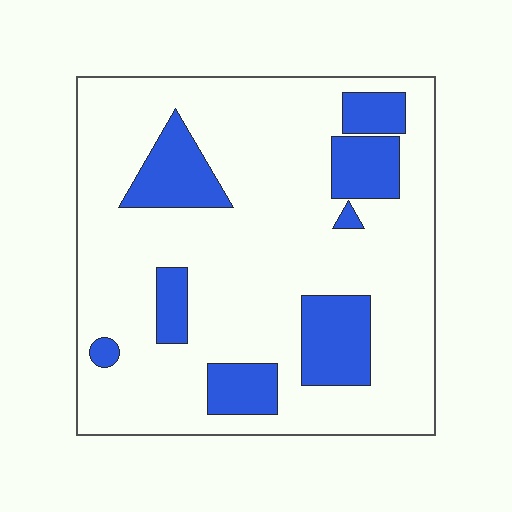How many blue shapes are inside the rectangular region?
8.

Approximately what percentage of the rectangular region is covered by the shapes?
Approximately 20%.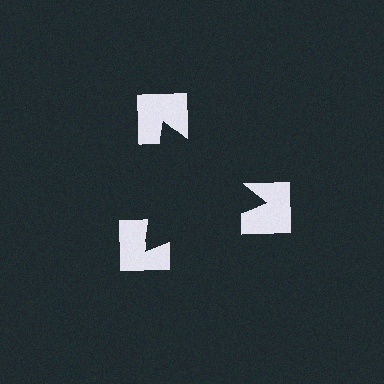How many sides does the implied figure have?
3 sides.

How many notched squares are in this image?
There are 3 — one at each vertex of the illusory triangle.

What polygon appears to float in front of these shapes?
An illusory triangle — its edges are inferred from the aligned wedge cuts in the notched squares, not physically drawn.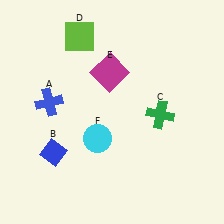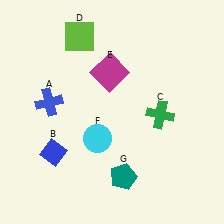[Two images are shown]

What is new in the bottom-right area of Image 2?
A teal pentagon (G) was added in the bottom-right area of Image 2.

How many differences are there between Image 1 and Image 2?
There is 1 difference between the two images.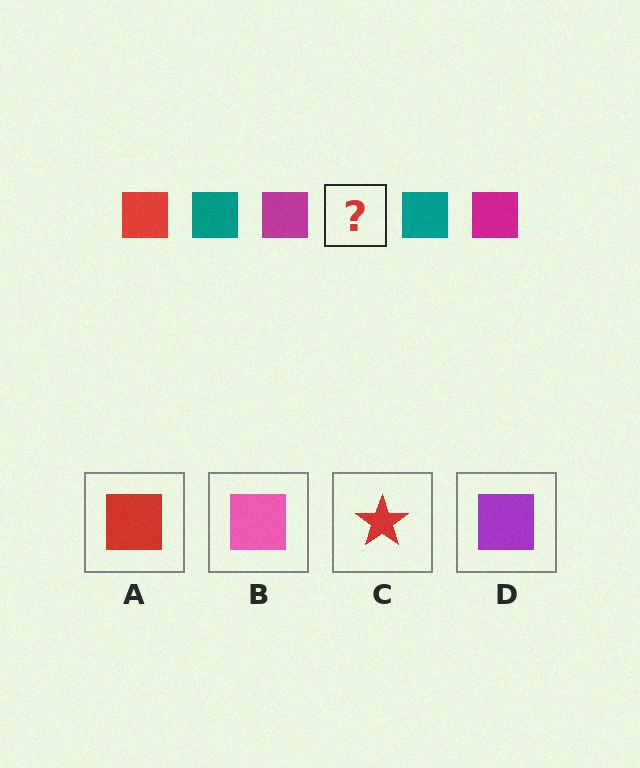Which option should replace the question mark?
Option A.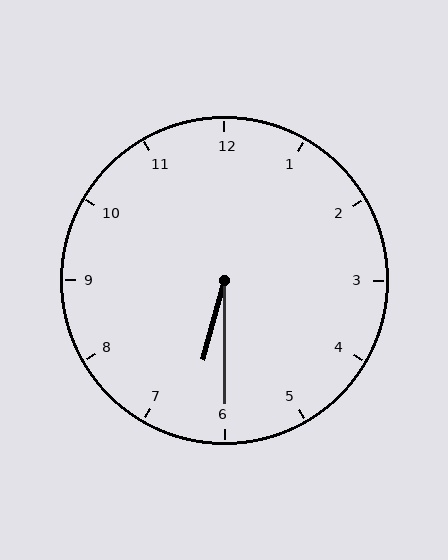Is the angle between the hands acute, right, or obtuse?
It is acute.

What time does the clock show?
6:30.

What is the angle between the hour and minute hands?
Approximately 15 degrees.